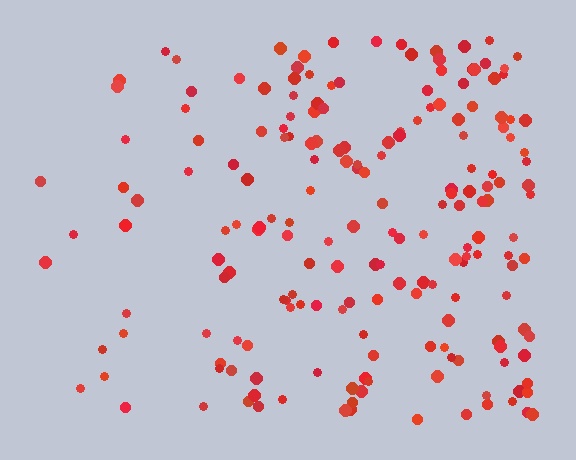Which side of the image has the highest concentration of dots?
The right.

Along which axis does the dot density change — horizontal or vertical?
Horizontal.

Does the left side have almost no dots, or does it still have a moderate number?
Still a moderate number, just noticeably fewer than the right.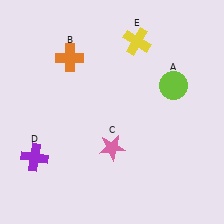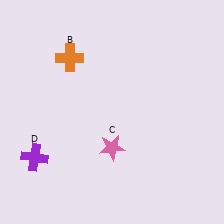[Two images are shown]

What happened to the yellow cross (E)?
The yellow cross (E) was removed in Image 2. It was in the top-right area of Image 1.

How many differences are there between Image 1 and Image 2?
There are 2 differences between the two images.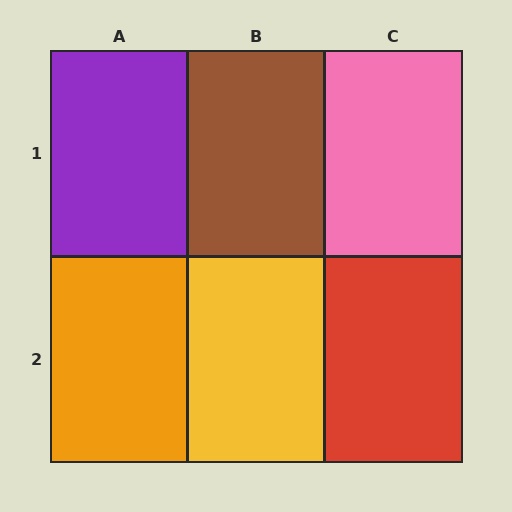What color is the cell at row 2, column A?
Orange.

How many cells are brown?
1 cell is brown.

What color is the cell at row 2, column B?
Yellow.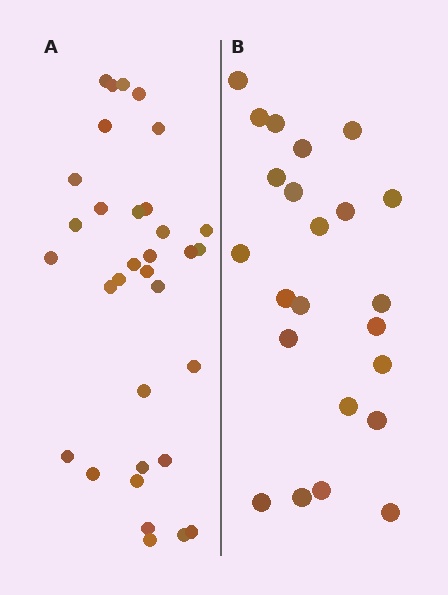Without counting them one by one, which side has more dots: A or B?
Region A (the left region) has more dots.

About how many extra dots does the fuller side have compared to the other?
Region A has roughly 10 or so more dots than region B.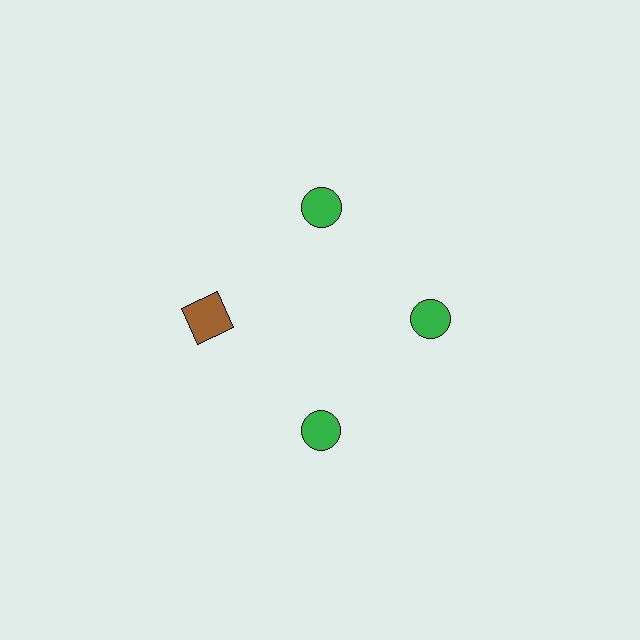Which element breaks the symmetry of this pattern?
The brown square at roughly the 9 o'clock position breaks the symmetry. All other shapes are green circles.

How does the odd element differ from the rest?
It differs in both color (brown instead of green) and shape (square instead of circle).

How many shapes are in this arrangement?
There are 4 shapes arranged in a ring pattern.